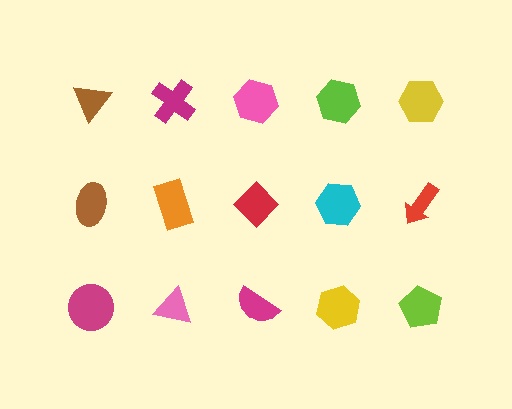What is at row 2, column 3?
A red diamond.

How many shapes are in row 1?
5 shapes.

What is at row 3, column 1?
A magenta circle.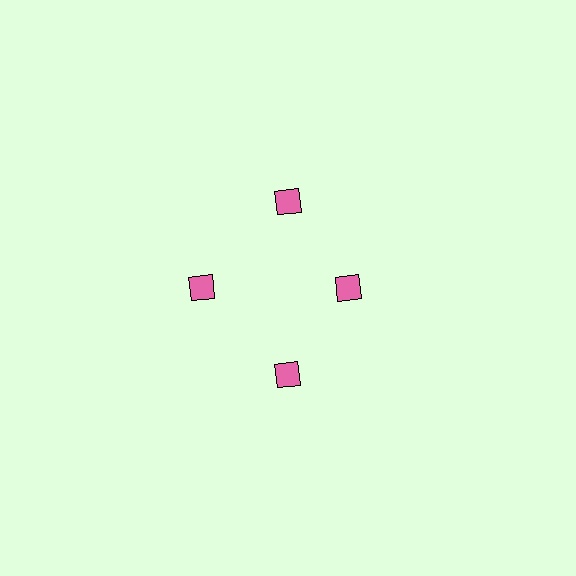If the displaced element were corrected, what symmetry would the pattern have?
It would have 4-fold rotational symmetry — the pattern would map onto itself every 90 degrees.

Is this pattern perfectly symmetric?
No. The 4 pink diamonds are arranged in a ring, but one element near the 3 o'clock position is pulled inward toward the center, breaking the 4-fold rotational symmetry.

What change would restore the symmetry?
The symmetry would be restored by moving it outward, back onto the ring so that all 4 diamonds sit at equal angles and equal distance from the center.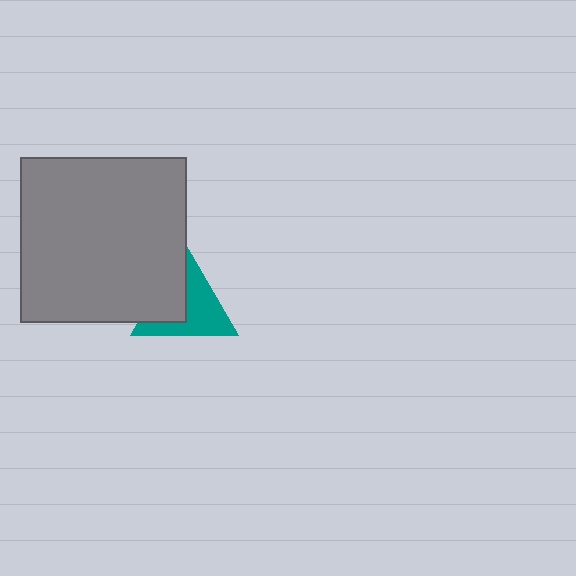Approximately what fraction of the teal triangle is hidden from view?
Roughly 43% of the teal triangle is hidden behind the gray square.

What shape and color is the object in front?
The object in front is a gray square.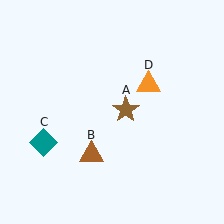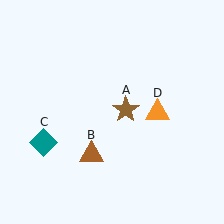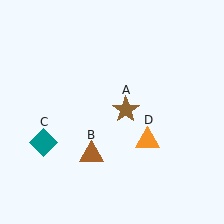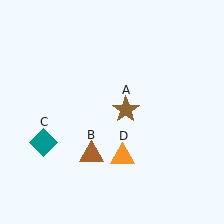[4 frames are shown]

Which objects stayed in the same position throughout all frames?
Brown star (object A) and brown triangle (object B) and teal diamond (object C) remained stationary.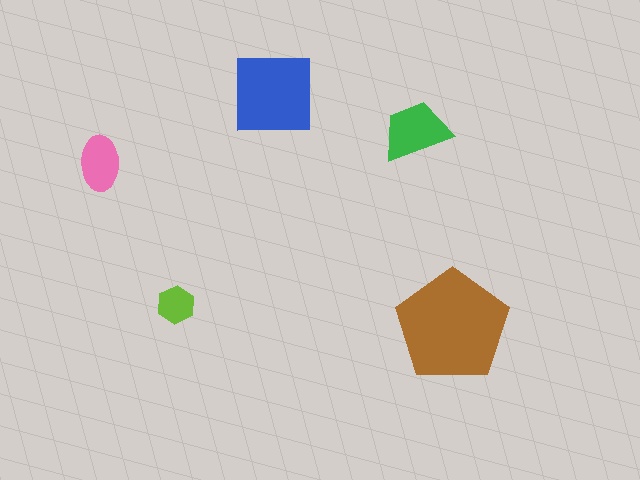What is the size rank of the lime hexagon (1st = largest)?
5th.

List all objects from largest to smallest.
The brown pentagon, the blue square, the green trapezoid, the pink ellipse, the lime hexagon.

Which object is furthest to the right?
The brown pentagon is rightmost.